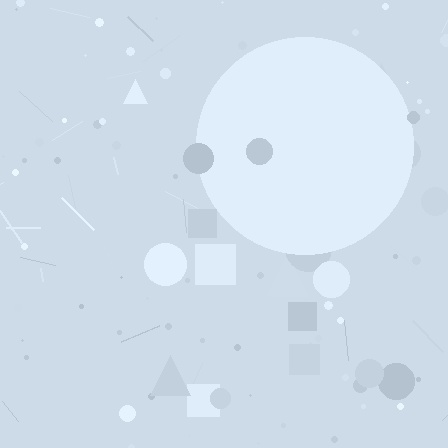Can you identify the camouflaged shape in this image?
The camouflaged shape is a circle.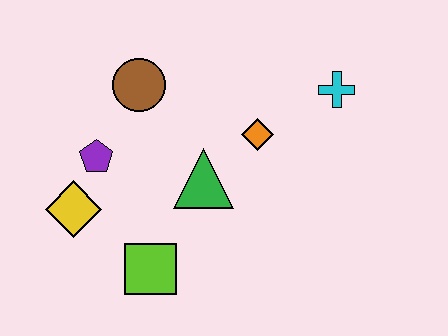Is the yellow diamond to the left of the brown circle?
Yes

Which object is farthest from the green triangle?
The cyan cross is farthest from the green triangle.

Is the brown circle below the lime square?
No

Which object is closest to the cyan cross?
The orange diamond is closest to the cyan cross.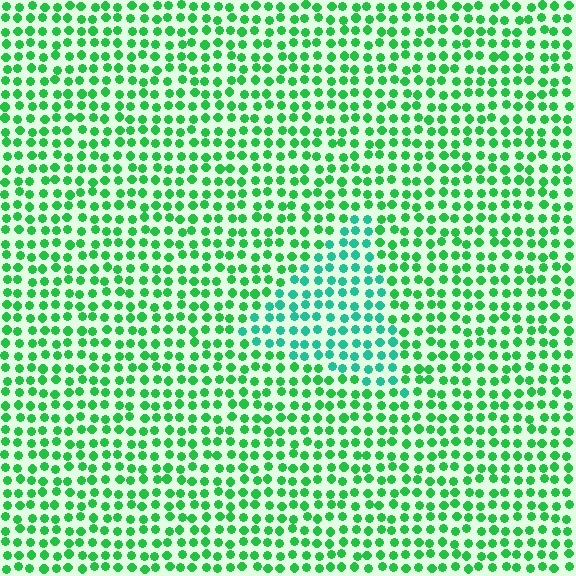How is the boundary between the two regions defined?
The boundary is defined purely by a slight shift in hue (about 32 degrees). Spacing, size, and orientation are identical on both sides.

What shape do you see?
I see a triangle.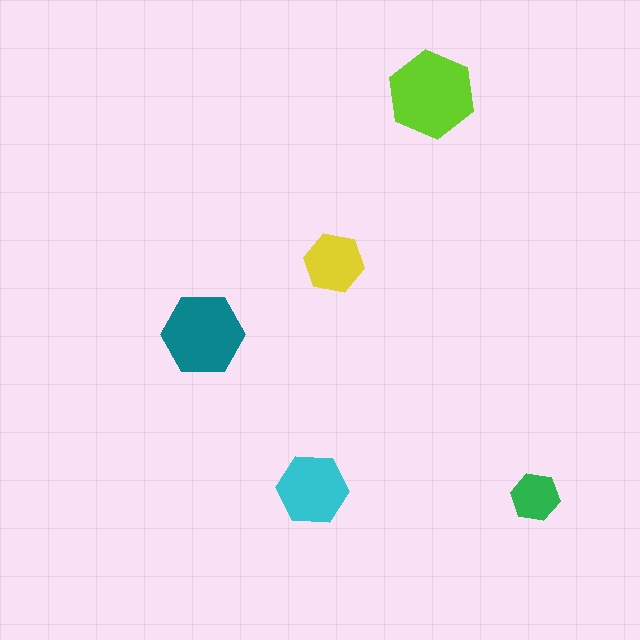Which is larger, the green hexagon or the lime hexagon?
The lime one.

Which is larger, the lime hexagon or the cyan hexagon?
The lime one.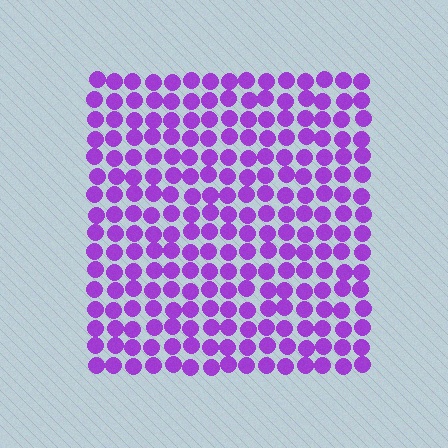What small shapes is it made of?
It is made of small circles.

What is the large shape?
The large shape is a square.